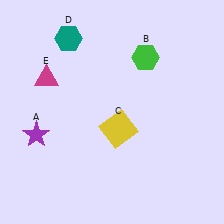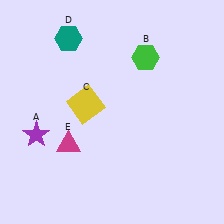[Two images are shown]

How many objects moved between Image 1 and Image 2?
2 objects moved between the two images.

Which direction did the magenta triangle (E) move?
The magenta triangle (E) moved down.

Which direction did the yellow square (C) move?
The yellow square (C) moved left.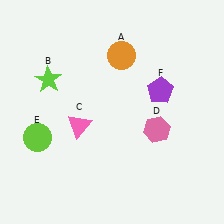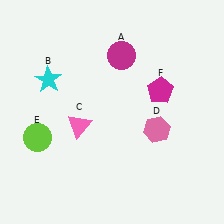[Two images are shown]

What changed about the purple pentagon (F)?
In Image 1, F is purple. In Image 2, it changed to magenta.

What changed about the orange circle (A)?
In Image 1, A is orange. In Image 2, it changed to magenta.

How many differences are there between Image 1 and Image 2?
There are 3 differences between the two images.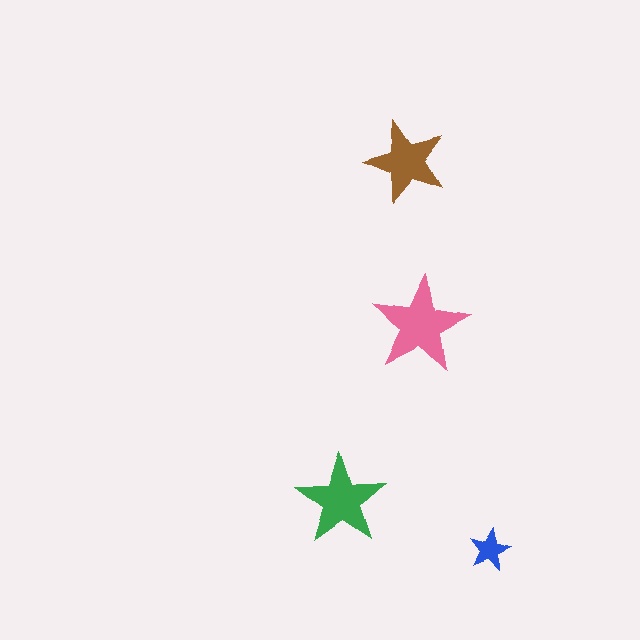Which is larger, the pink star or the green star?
The pink one.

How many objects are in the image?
There are 4 objects in the image.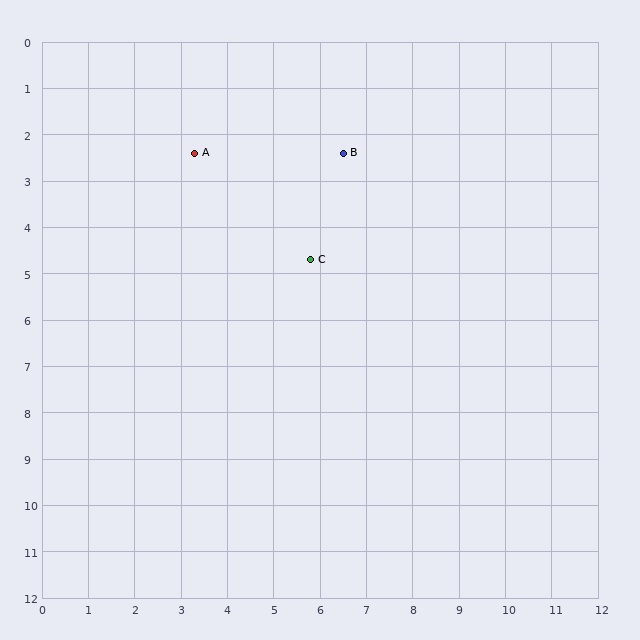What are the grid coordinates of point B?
Point B is at approximately (6.5, 2.4).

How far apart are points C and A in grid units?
Points C and A are about 3.4 grid units apart.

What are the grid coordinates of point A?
Point A is at approximately (3.3, 2.4).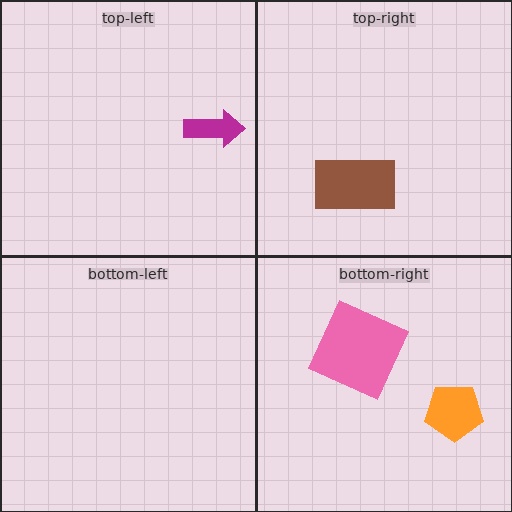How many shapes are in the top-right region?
1.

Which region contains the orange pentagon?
The bottom-right region.